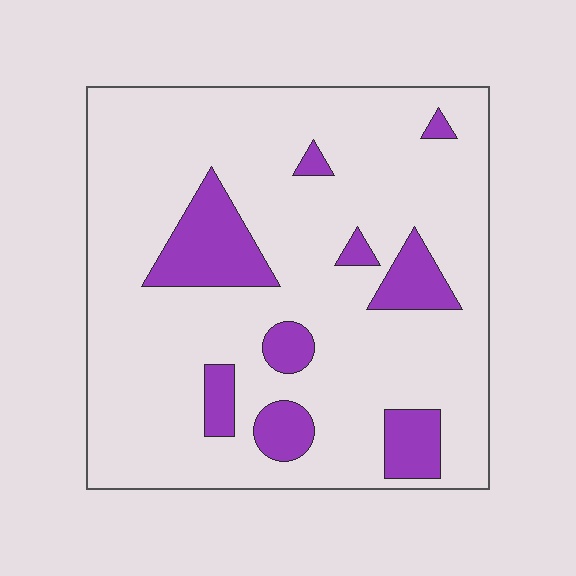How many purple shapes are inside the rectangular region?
9.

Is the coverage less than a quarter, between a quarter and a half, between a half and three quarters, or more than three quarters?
Less than a quarter.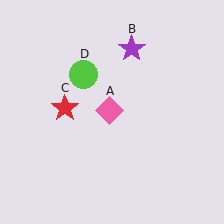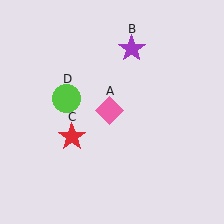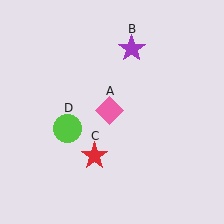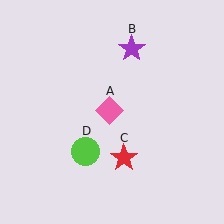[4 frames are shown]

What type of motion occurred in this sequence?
The red star (object C), lime circle (object D) rotated counterclockwise around the center of the scene.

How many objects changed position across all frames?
2 objects changed position: red star (object C), lime circle (object D).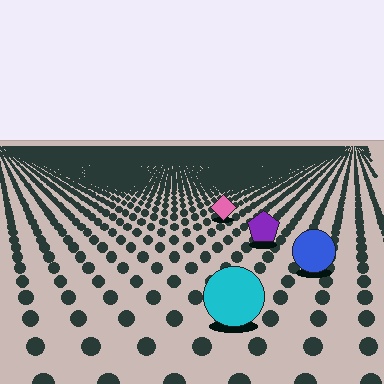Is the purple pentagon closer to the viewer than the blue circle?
No. The blue circle is closer — you can tell from the texture gradient: the ground texture is coarser near it.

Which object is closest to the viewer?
The cyan circle is closest. The texture marks near it are larger and more spread out.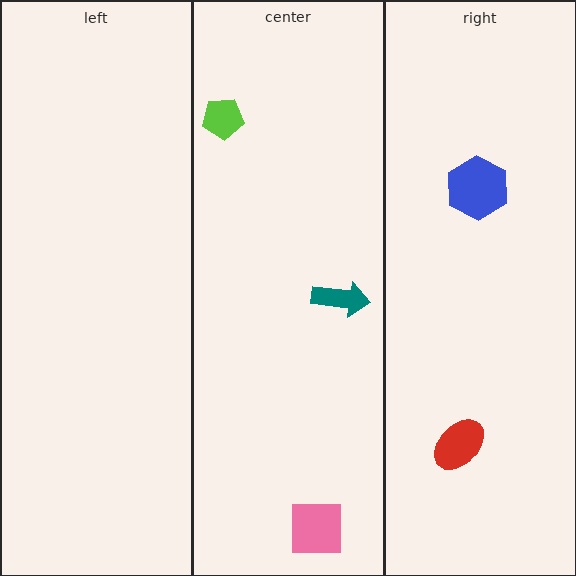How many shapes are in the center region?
3.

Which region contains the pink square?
The center region.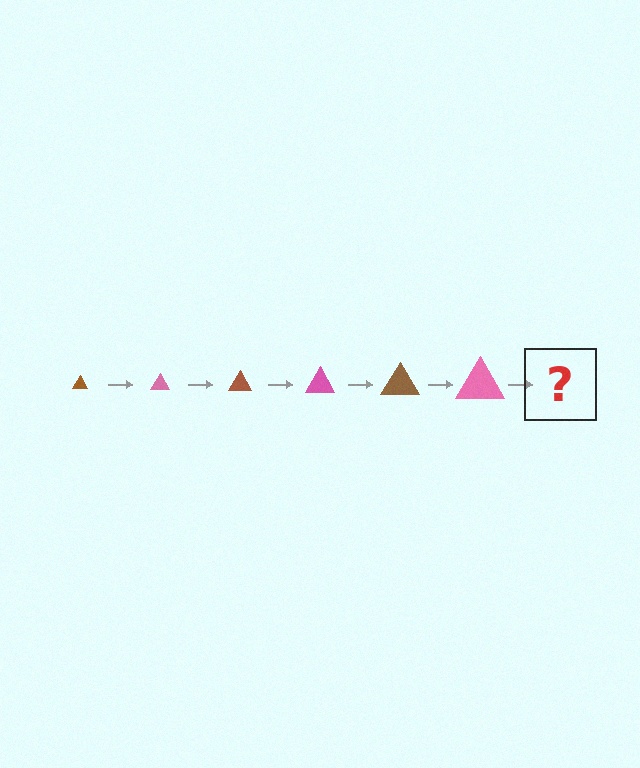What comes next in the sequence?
The next element should be a brown triangle, larger than the previous one.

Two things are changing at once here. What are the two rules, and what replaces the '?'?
The two rules are that the triangle grows larger each step and the color cycles through brown and pink. The '?' should be a brown triangle, larger than the previous one.